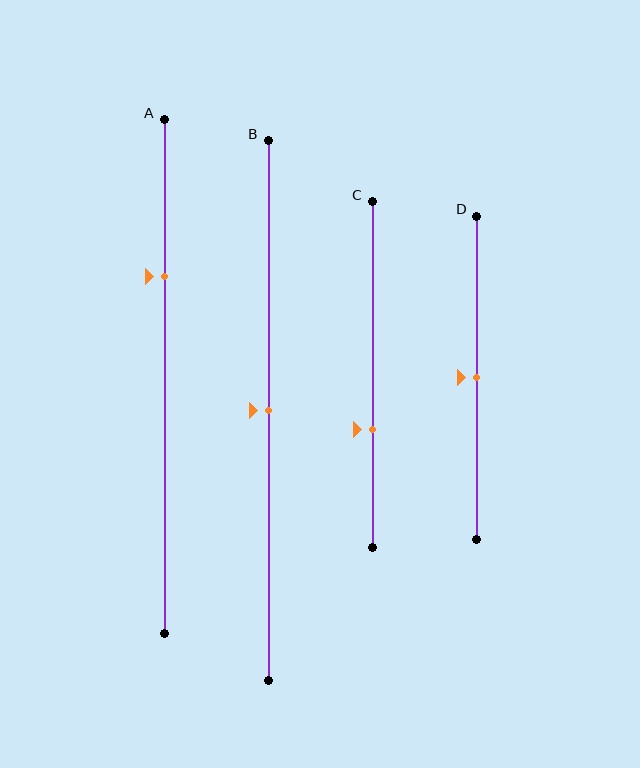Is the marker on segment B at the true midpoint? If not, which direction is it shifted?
Yes, the marker on segment B is at the true midpoint.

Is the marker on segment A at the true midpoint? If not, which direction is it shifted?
No, the marker on segment A is shifted upward by about 19% of the segment length.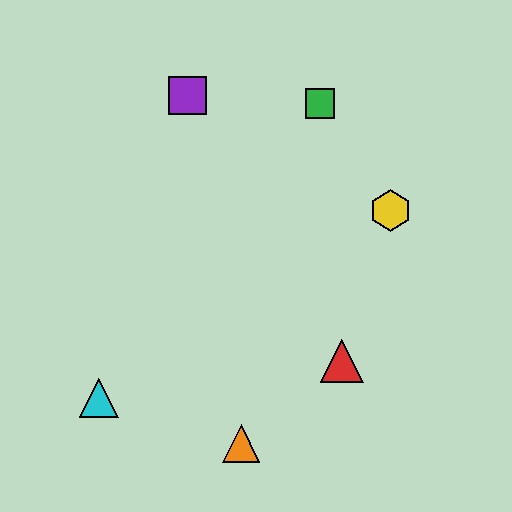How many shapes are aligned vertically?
2 shapes (the blue triangle, the purple square) are aligned vertically.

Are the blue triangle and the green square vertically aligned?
No, the blue triangle is at x≈187 and the green square is at x≈320.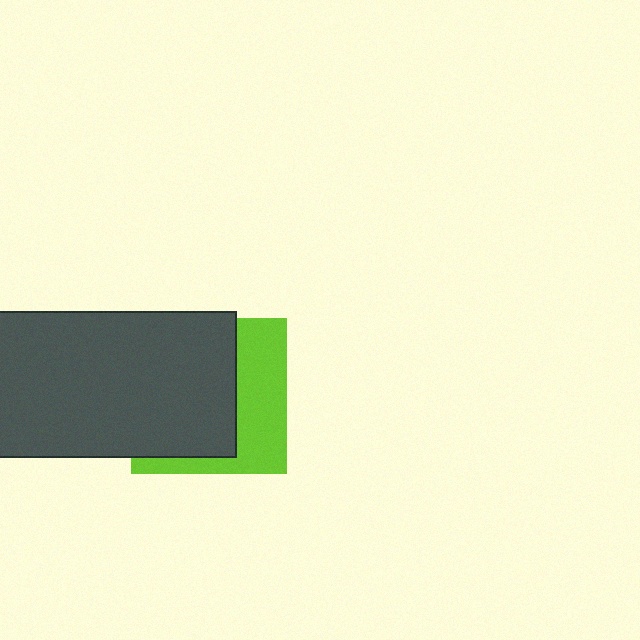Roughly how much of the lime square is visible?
A small part of it is visible (roughly 39%).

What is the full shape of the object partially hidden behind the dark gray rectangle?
The partially hidden object is a lime square.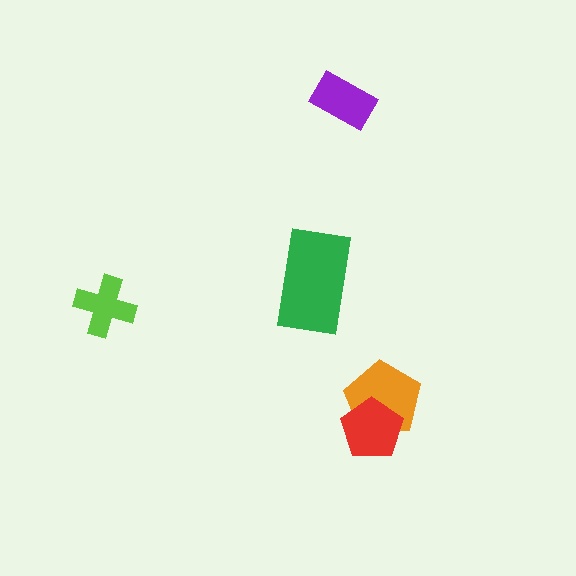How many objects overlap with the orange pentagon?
1 object overlaps with the orange pentagon.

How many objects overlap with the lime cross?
0 objects overlap with the lime cross.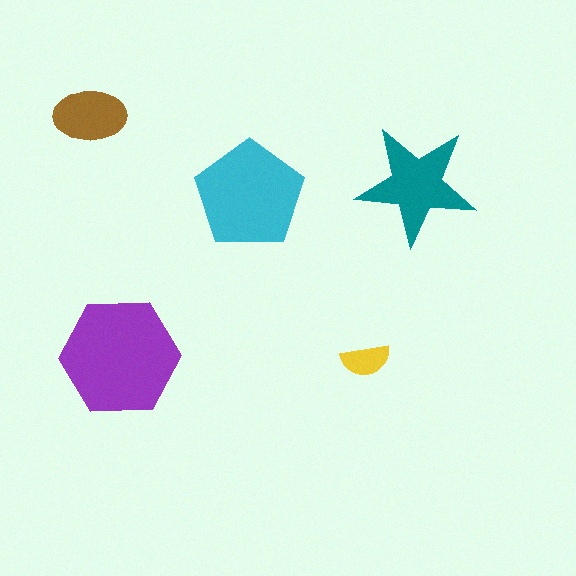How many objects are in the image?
There are 5 objects in the image.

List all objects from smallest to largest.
The yellow semicircle, the brown ellipse, the teal star, the cyan pentagon, the purple hexagon.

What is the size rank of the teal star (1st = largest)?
3rd.